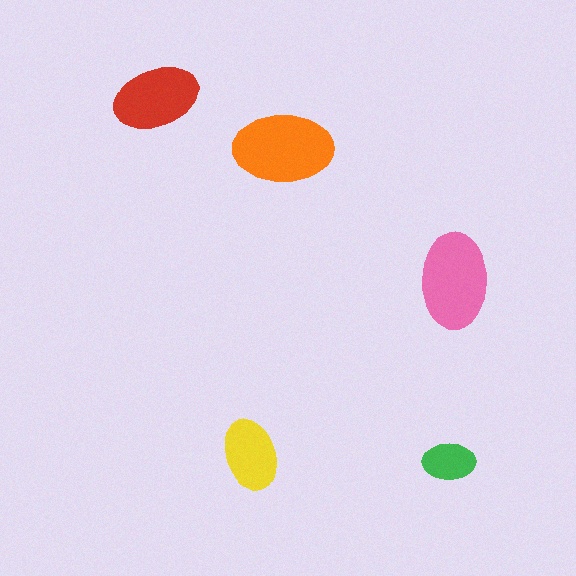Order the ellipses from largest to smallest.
the orange one, the pink one, the red one, the yellow one, the green one.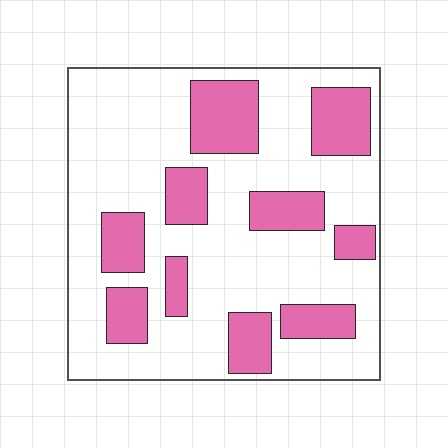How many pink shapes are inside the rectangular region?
10.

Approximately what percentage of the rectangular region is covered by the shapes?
Approximately 30%.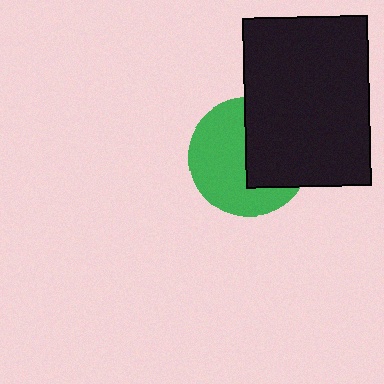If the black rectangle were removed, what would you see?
You would see the complete green circle.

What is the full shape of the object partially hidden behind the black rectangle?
The partially hidden object is a green circle.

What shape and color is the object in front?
The object in front is a black rectangle.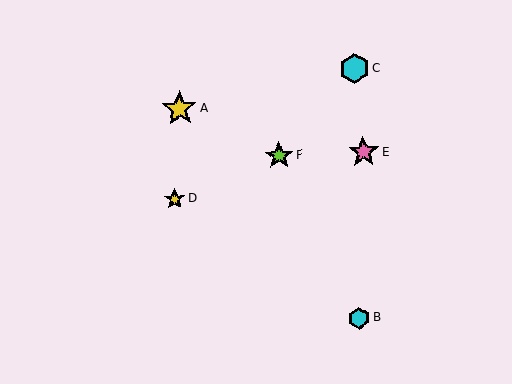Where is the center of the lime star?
The center of the lime star is at (279, 156).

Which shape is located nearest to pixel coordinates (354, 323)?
The cyan hexagon (labeled B) at (359, 318) is nearest to that location.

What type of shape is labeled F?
Shape F is a lime star.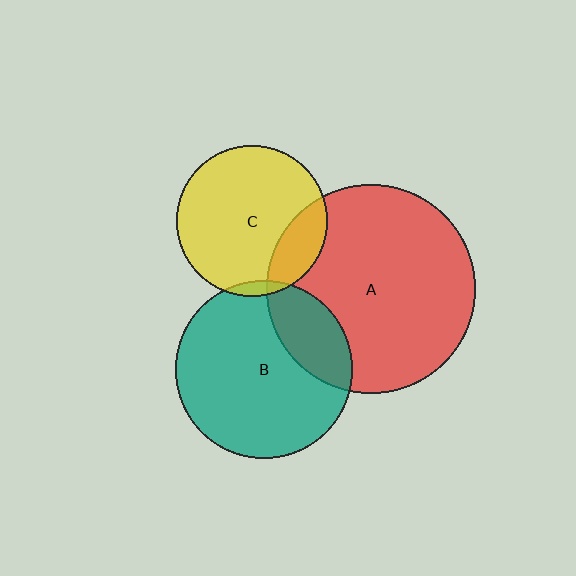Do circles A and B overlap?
Yes.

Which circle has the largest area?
Circle A (red).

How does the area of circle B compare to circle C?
Approximately 1.4 times.